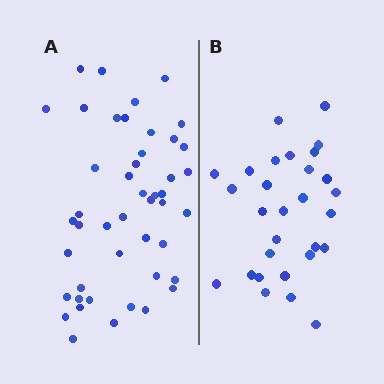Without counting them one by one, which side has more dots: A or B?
Region A (the left region) has more dots.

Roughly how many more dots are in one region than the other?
Region A has approximately 15 more dots than region B.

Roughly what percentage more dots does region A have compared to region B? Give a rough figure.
About 60% more.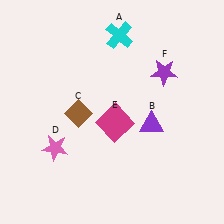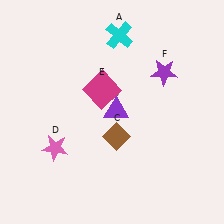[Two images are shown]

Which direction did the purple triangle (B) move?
The purple triangle (B) moved left.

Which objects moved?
The objects that moved are: the purple triangle (B), the brown diamond (C), the magenta square (E).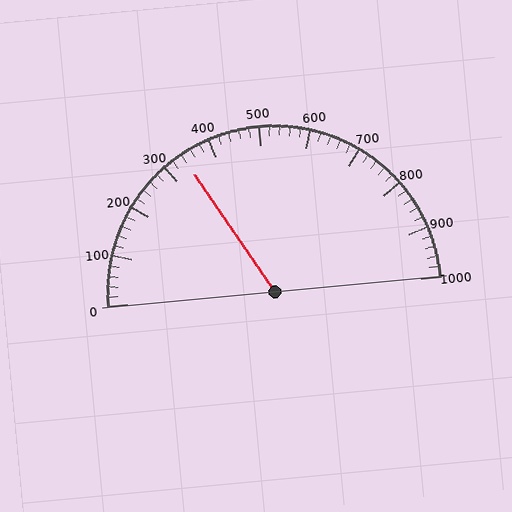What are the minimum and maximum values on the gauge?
The gauge ranges from 0 to 1000.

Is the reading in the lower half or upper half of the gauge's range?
The reading is in the lower half of the range (0 to 1000).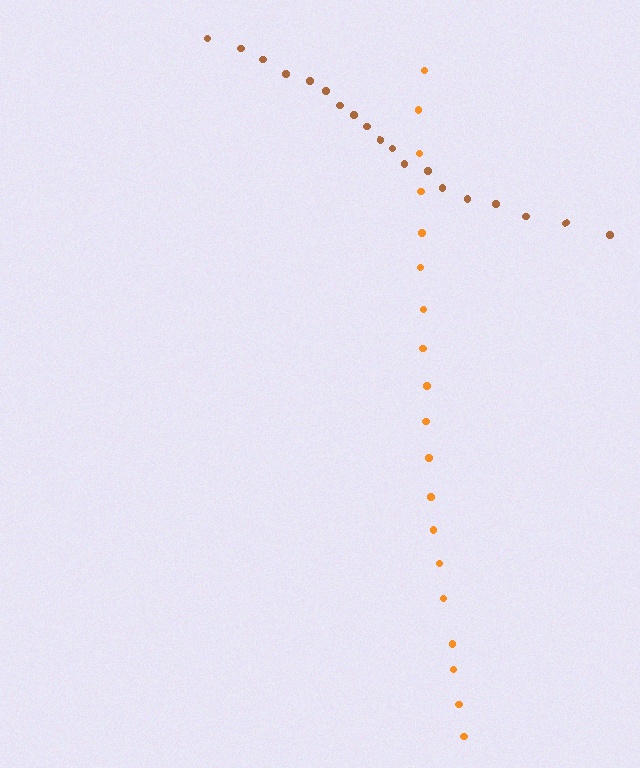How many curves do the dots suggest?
There are 2 distinct paths.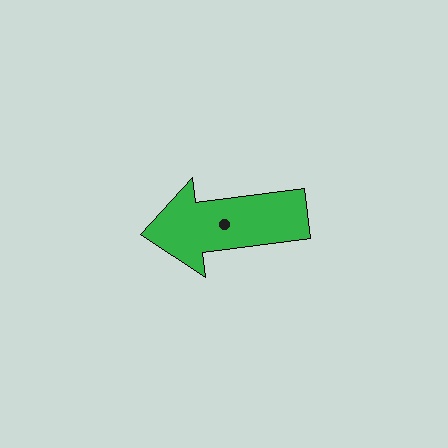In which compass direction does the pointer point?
West.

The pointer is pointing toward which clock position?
Roughly 9 o'clock.